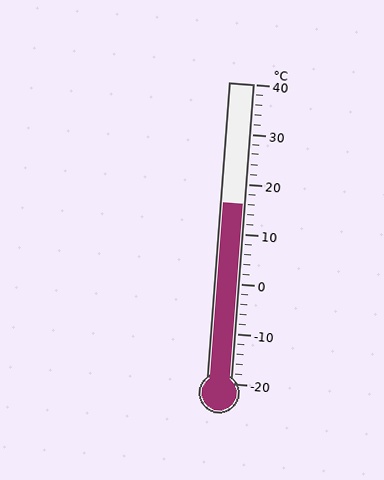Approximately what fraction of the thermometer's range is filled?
The thermometer is filled to approximately 60% of its range.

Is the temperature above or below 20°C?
The temperature is below 20°C.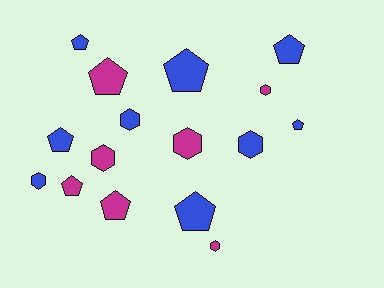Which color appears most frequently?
Blue, with 9 objects.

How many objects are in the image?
There are 16 objects.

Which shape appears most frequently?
Pentagon, with 9 objects.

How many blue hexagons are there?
There are 3 blue hexagons.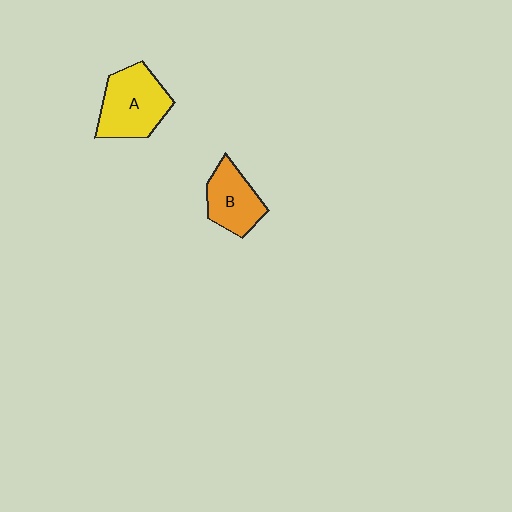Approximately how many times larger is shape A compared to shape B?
Approximately 1.4 times.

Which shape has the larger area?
Shape A (yellow).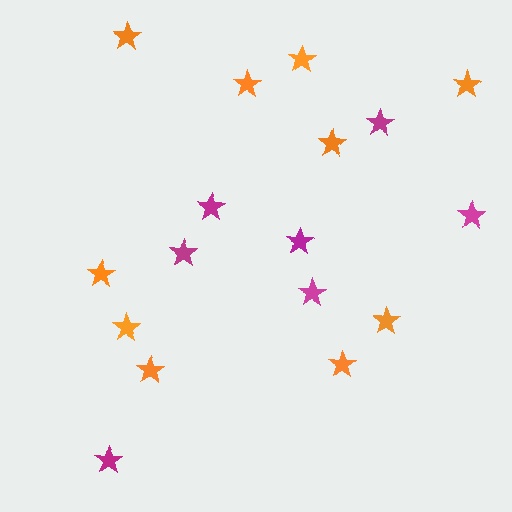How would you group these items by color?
There are 2 groups: one group of orange stars (10) and one group of magenta stars (7).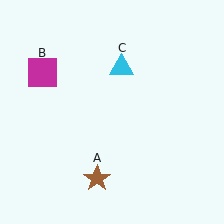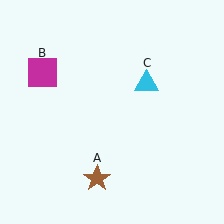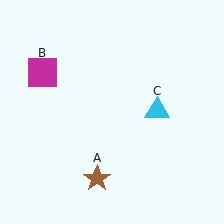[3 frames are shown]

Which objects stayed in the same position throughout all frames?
Brown star (object A) and magenta square (object B) remained stationary.